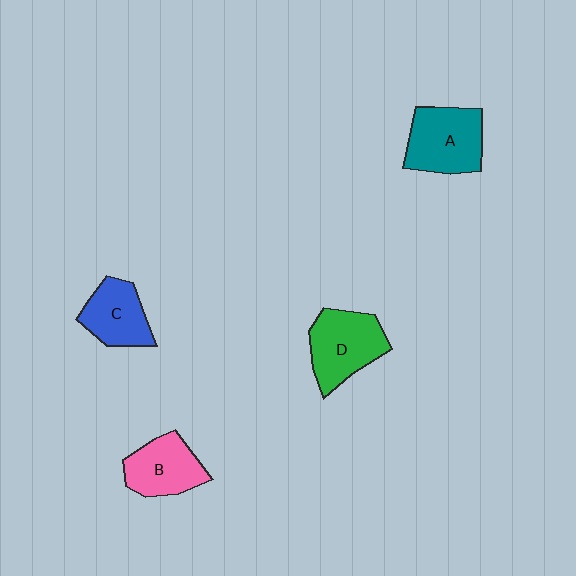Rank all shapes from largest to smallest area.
From largest to smallest: A (teal), D (green), B (pink), C (blue).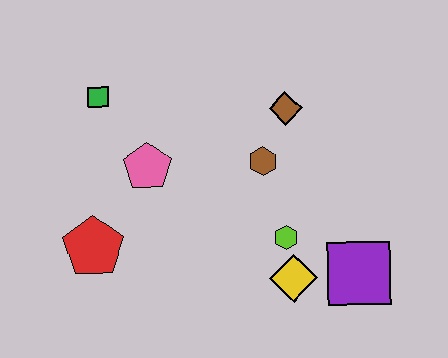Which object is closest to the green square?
The pink pentagon is closest to the green square.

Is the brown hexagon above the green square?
No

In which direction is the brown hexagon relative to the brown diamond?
The brown hexagon is below the brown diamond.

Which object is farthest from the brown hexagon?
The red pentagon is farthest from the brown hexagon.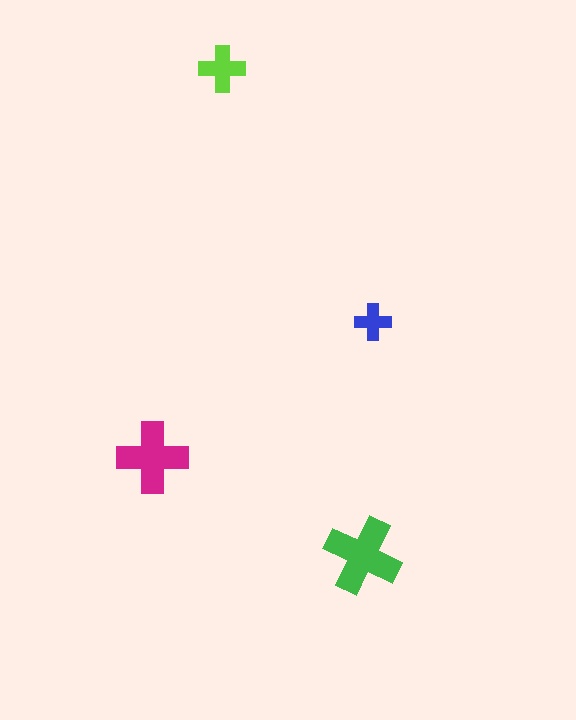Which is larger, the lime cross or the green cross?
The green one.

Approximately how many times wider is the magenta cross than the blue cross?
About 2 times wider.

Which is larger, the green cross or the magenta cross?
The green one.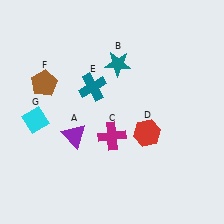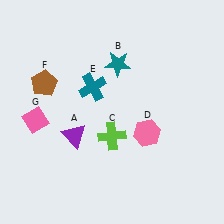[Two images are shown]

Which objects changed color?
C changed from magenta to lime. D changed from red to pink. G changed from cyan to pink.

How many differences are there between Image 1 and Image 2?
There are 3 differences between the two images.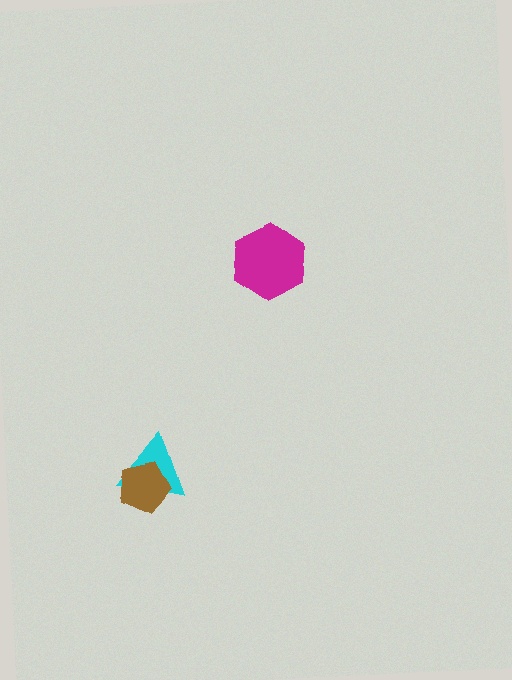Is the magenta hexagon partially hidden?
No, no other shape covers it.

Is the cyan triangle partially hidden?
Yes, it is partially covered by another shape.